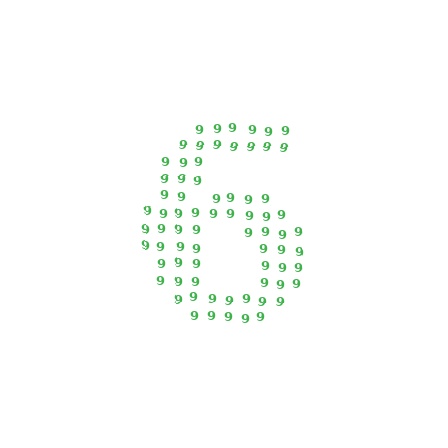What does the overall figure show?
The overall figure shows the digit 6.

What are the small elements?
The small elements are digit 9's.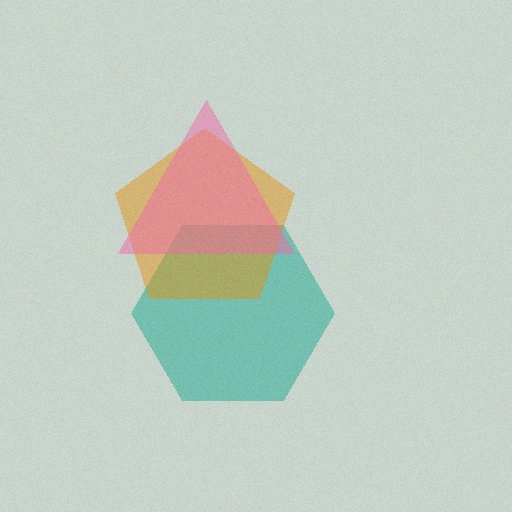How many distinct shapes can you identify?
There are 3 distinct shapes: a teal hexagon, an orange pentagon, a pink triangle.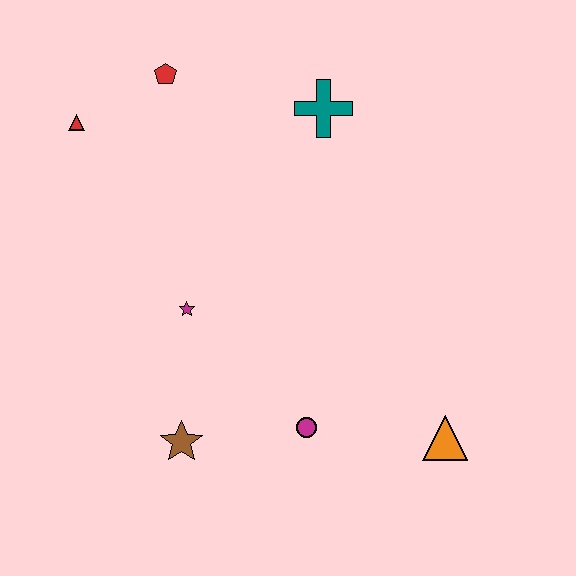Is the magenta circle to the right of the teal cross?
No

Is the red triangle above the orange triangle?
Yes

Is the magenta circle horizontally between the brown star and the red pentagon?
No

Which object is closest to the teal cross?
The red pentagon is closest to the teal cross.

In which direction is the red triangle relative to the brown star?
The red triangle is above the brown star.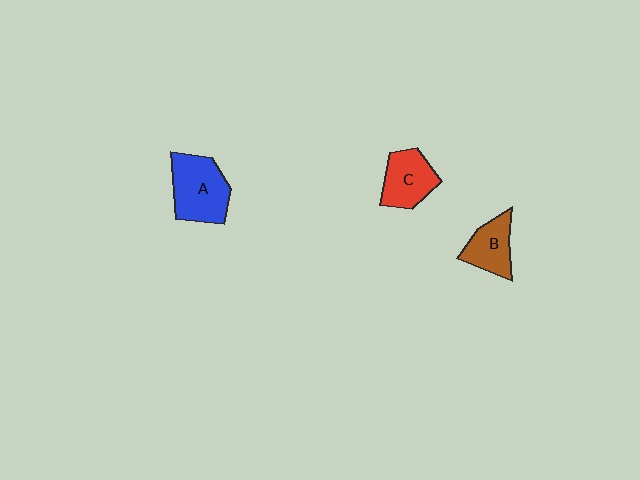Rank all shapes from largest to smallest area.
From largest to smallest: A (blue), C (red), B (brown).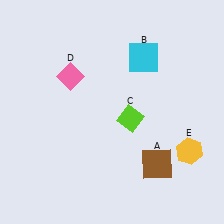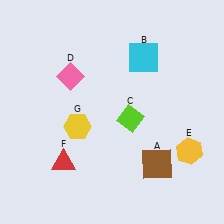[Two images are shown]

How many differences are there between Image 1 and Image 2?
There are 2 differences between the two images.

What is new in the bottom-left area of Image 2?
A red triangle (F) was added in the bottom-left area of Image 2.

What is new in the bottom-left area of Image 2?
A yellow hexagon (G) was added in the bottom-left area of Image 2.